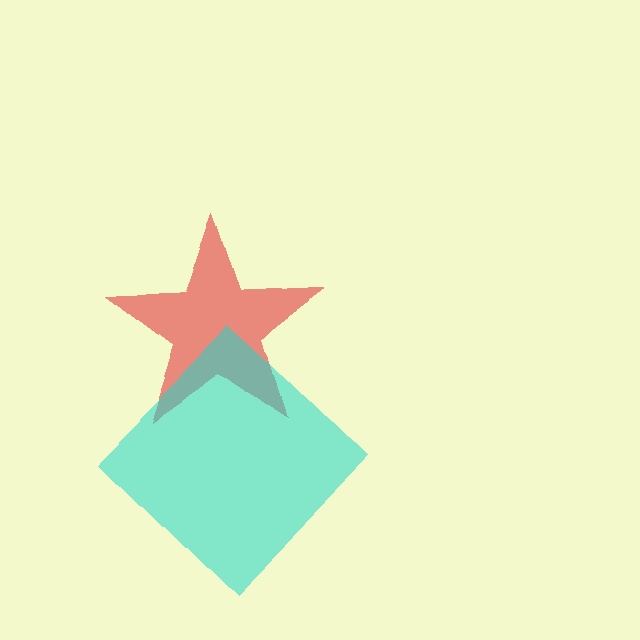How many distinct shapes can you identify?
There are 2 distinct shapes: a red star, a cyan diamond.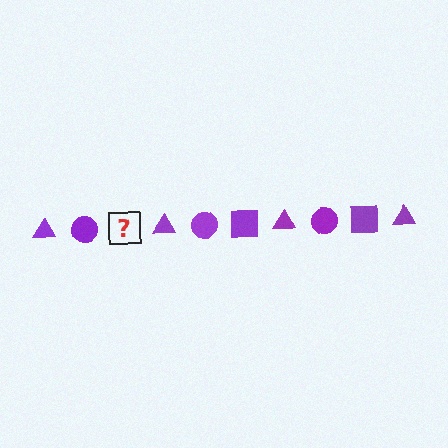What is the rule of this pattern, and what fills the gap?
The rule is that the pattern cycles through triangle, circle, square shapes in purple. The gap should be filled with a purple square.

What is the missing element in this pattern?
The missing element is a purple square.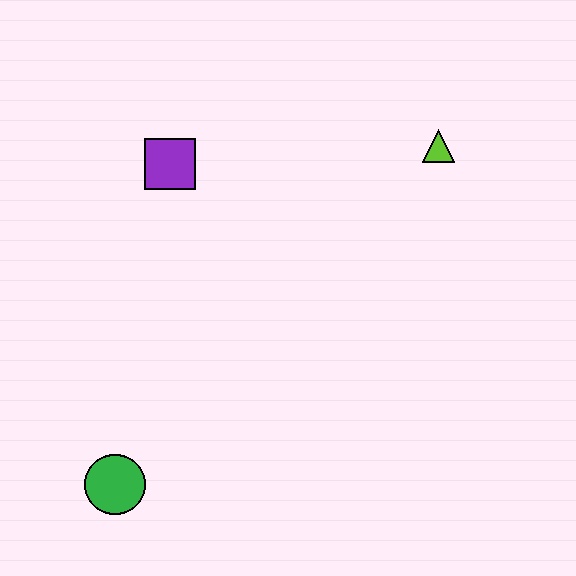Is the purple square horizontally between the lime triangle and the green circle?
Yes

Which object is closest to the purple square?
The lime triangle is closest to the purple square.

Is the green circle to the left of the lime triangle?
Yes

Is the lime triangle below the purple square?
No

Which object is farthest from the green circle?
The lime triangle is farthest from the green circle.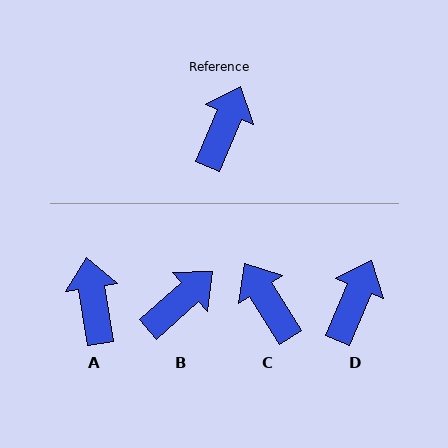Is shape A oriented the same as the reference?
No, it is off by about 32 degrees.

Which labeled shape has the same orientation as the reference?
D.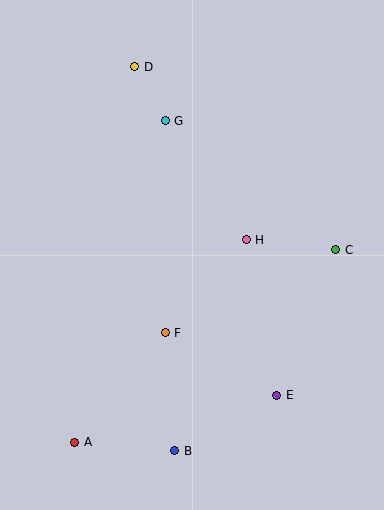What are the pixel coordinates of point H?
Point H is at (246, 240).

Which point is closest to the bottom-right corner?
Point E is closest to the bottom-right corner.